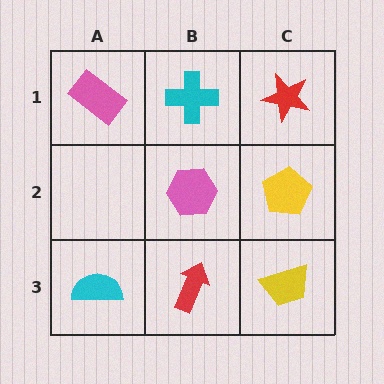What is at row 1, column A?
A pink rectangle.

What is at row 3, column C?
A yellow trapezoid.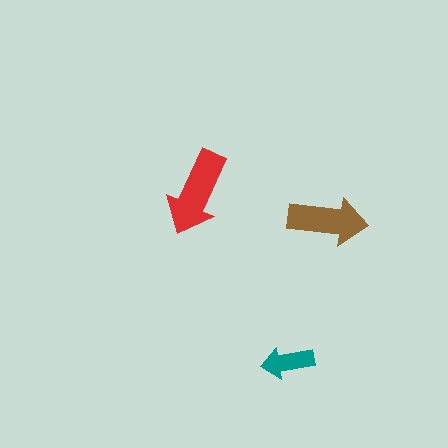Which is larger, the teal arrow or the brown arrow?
The brown one.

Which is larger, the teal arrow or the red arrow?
The red one.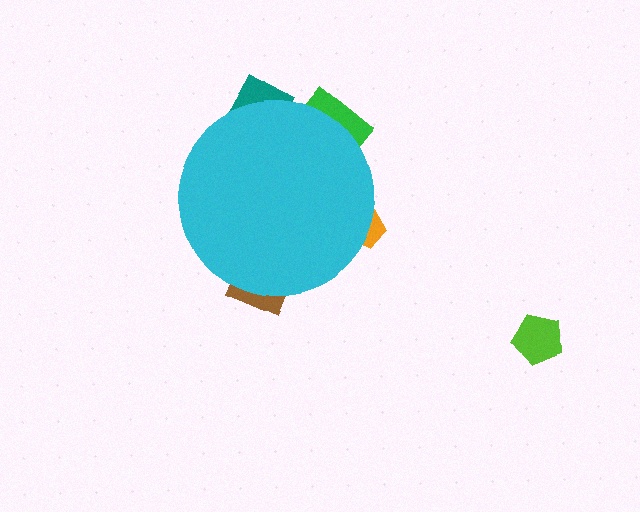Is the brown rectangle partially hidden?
Yes, the brown rectangle is partially hidden behind the cyan circle.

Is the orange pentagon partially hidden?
Yes, the orange pentagon is partially hidden behind the cyan circle.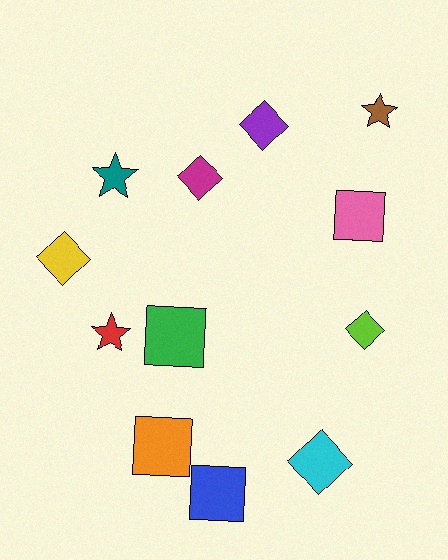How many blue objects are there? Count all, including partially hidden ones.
There is 1 blue object.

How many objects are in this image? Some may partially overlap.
There are 12 objects.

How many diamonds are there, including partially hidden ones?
There are 5 diamonds.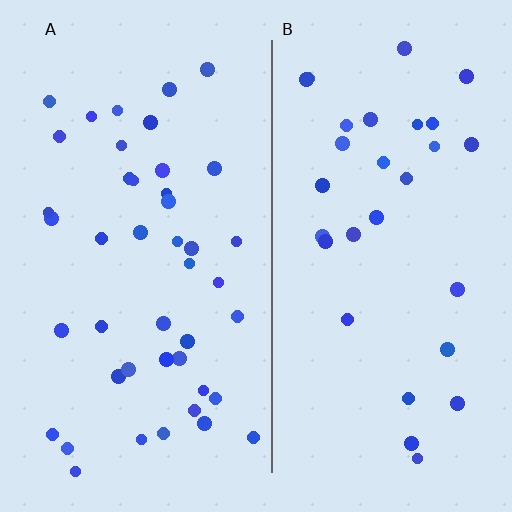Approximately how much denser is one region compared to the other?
Approximately 1.4× — region A over region B.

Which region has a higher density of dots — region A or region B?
A (the left).